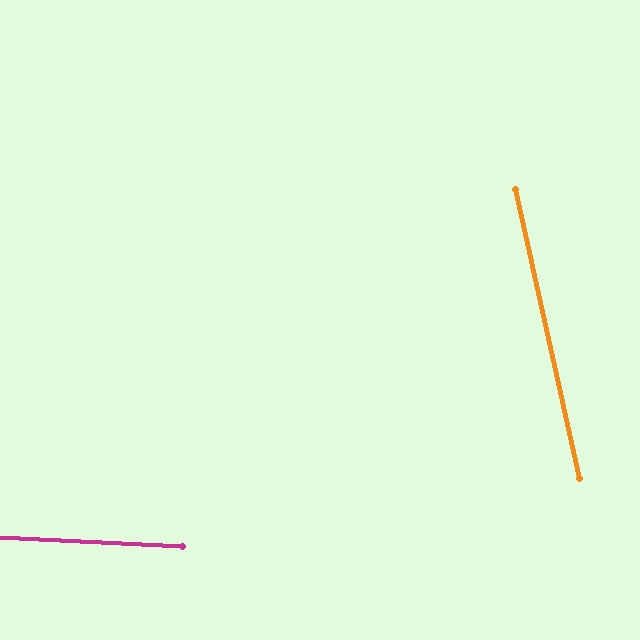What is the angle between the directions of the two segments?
Approximately 75 degrees.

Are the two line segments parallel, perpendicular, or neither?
Neither parallel nor perpendicular — they differ by about 75°.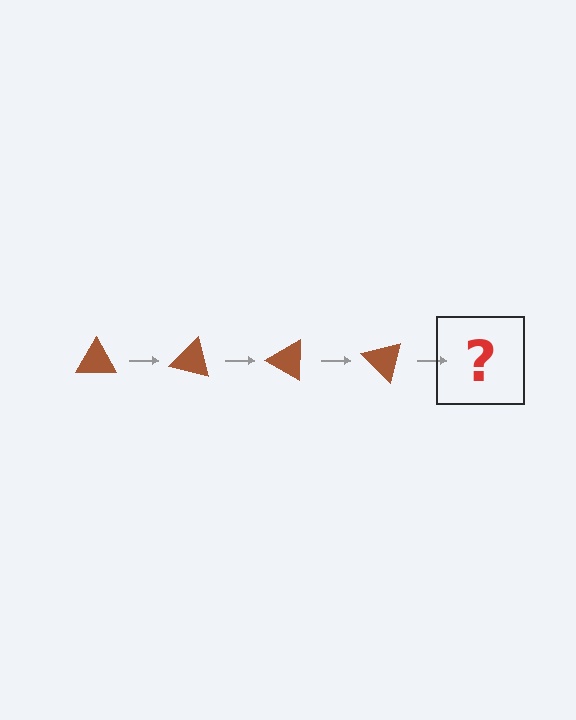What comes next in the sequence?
The next element should be a brown triangle rotated 60 degrees.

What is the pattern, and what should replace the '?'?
The pattern is that the triangle rotates 15 degrees each step. The '?' should be a brown triangle rotated 60 degrees.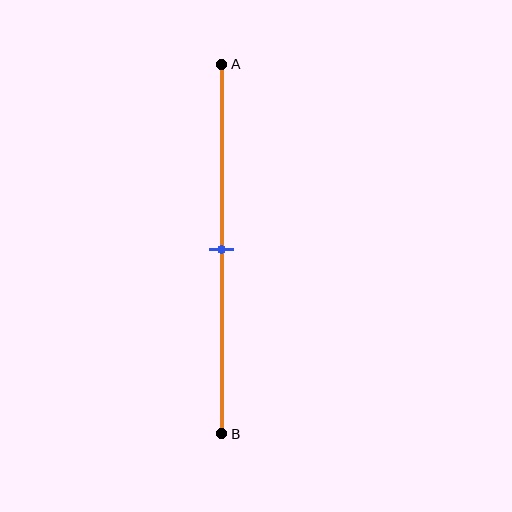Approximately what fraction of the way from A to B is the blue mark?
The blue mark is approximately 50% of the way from A to B.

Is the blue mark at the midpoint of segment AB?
Yes, the mark is approximately at the midpoint.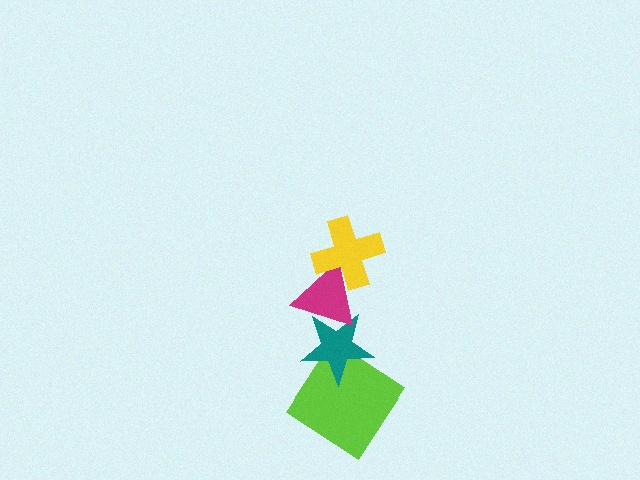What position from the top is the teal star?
The teal star is 3rd from the top.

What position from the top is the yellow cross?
The yellow cross is 1st from the top.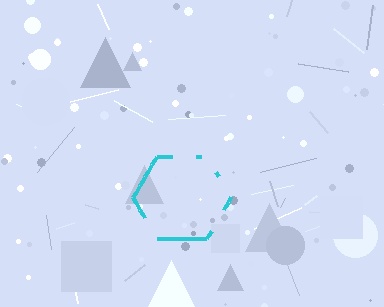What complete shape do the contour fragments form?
The contour fragments form a hexagon.